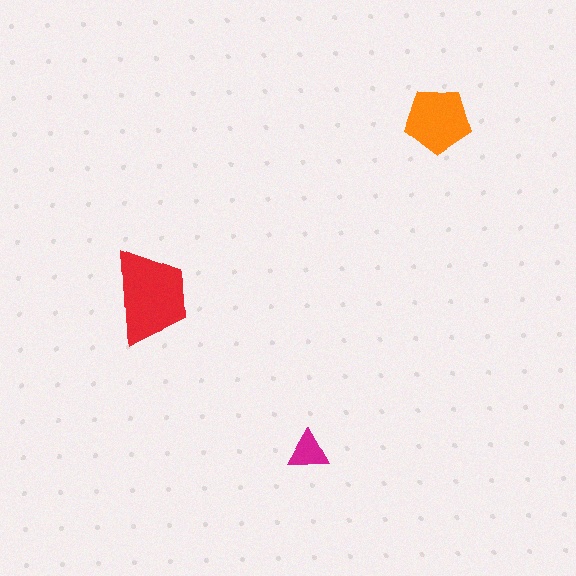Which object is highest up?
The orange pentagon is topmost.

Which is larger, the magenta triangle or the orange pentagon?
The orange pentagon.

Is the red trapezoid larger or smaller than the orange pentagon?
Larger.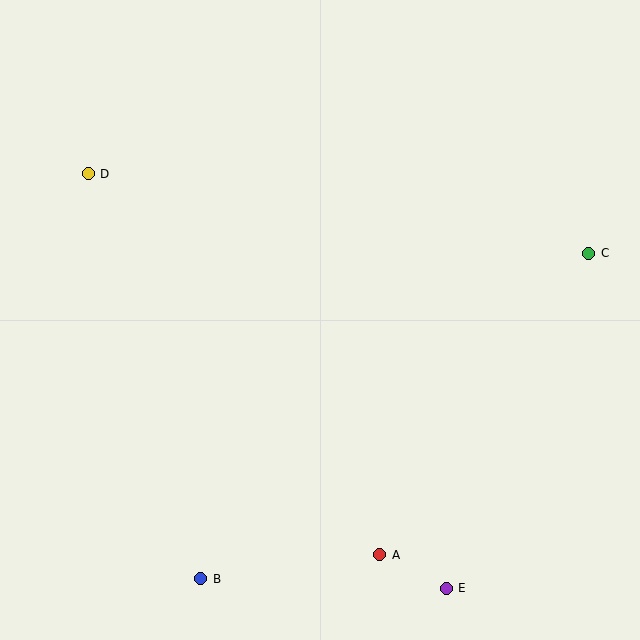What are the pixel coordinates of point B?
Point B is at (201, 579).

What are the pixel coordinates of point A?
Point A is at (380, 555).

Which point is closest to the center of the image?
Point A at (380, 555) is closest to the center.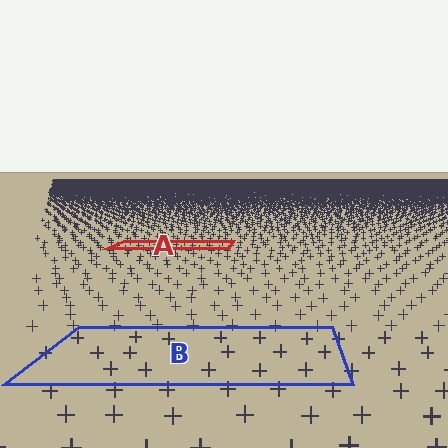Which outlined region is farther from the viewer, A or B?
Region A is farther from the viewer — the texture elements inside it appear smaller and more densely packed.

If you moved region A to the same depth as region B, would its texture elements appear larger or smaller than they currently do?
They would appear larger. At a closer depth, the same texture elements are projected at a bigger on-screen size.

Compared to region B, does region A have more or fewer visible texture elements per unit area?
Region A has more texture elements per unit area — they are packed more densely because it is farther away.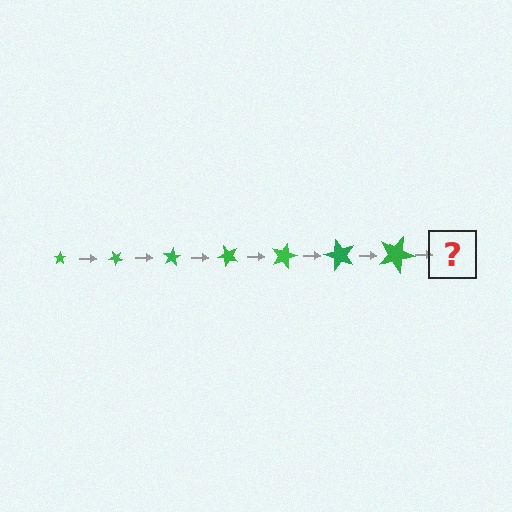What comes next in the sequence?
The next element should be a star, larger than the previous one and rotated 280 degrees from the start.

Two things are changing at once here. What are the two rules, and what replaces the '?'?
The two rules are that the star grows larger each step and it rotates 40 degrees each step. The '?' should be a star, larger than the previous one and rotated 280 degrees from the start.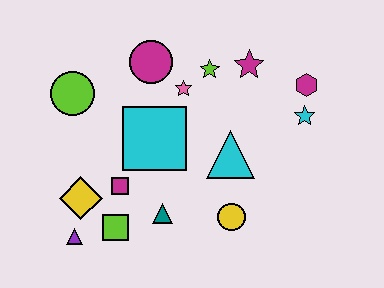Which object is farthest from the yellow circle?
The lime circle is farthest from the yellow circle.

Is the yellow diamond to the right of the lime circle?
Yes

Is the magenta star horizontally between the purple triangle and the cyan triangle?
No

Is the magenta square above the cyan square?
No